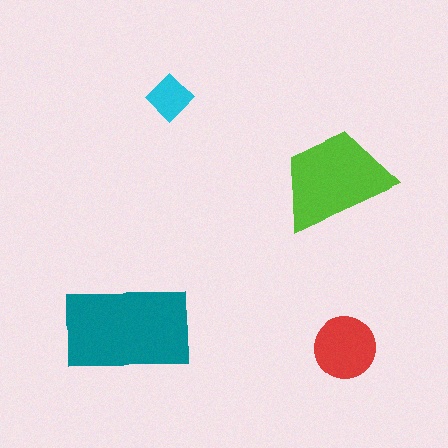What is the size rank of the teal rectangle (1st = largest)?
1st.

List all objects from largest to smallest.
The teal rectangle, the lime trapezoid, the red circle, the cyan diamond.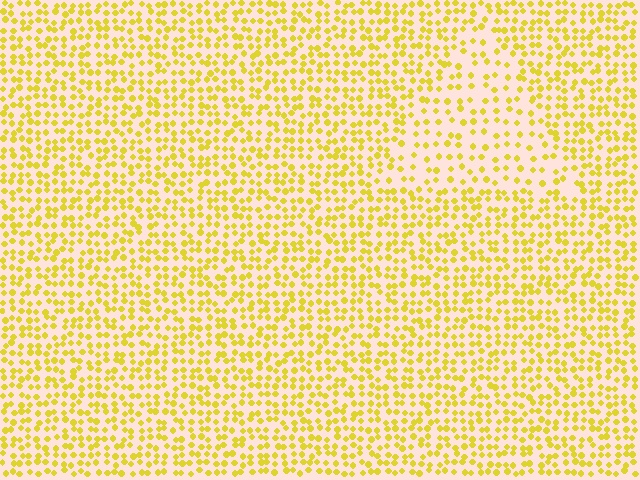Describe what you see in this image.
The image contains small yellow elements arranged at two different densities. A triangle-shaped region is visible where the elements are less densely packed than the surrounding area.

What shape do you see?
I see a triangle.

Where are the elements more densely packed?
The elements are more densely packed outside the triangle boundary.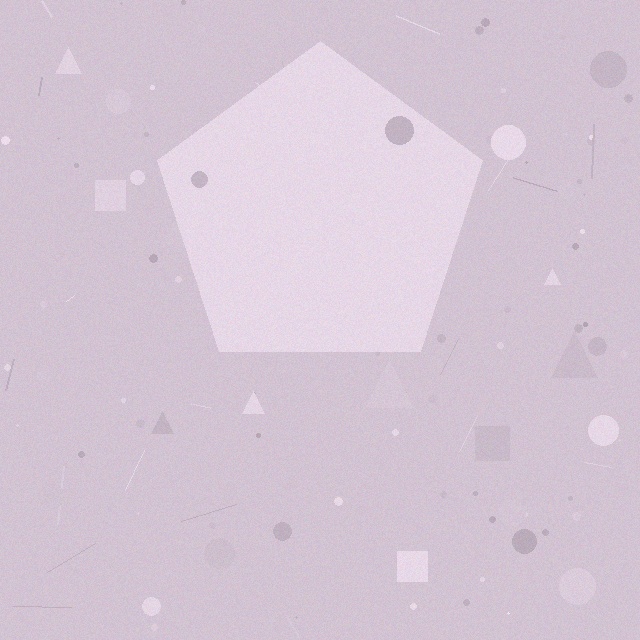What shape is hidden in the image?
A pentagon is hidden in the image.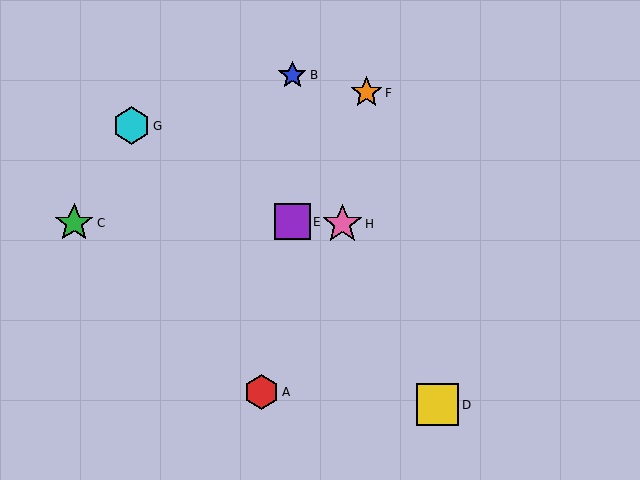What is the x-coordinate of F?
Object F is at x≈366.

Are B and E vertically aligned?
Yes, both are at x≈292.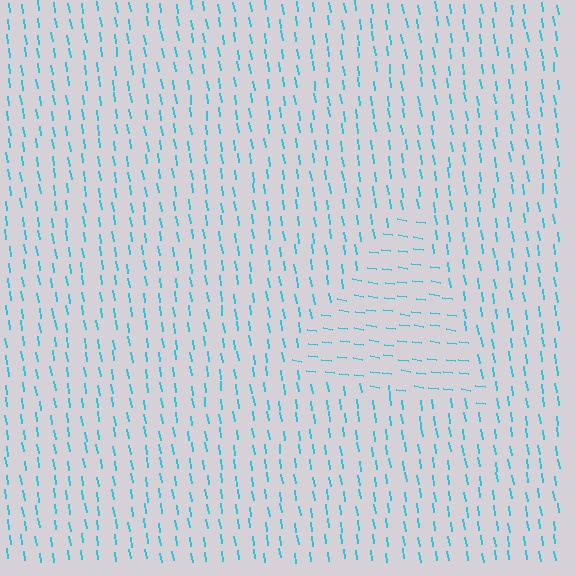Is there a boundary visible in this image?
Yes, there is a texture boundary formed by a change in line orientation.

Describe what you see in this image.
The image is filled with small cyan line segments. A triangle region in the image has lines oriented differently from the surrounding lines, creating a visible texture boundary.